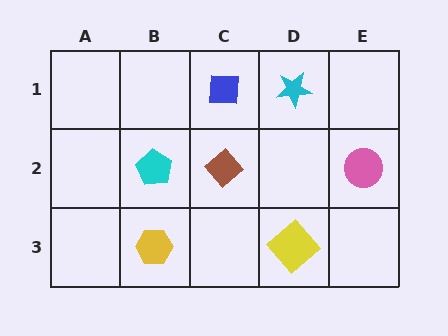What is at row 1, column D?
A cyan star.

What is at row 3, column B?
A yellow hexagon.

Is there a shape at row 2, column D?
No, that cell is empty.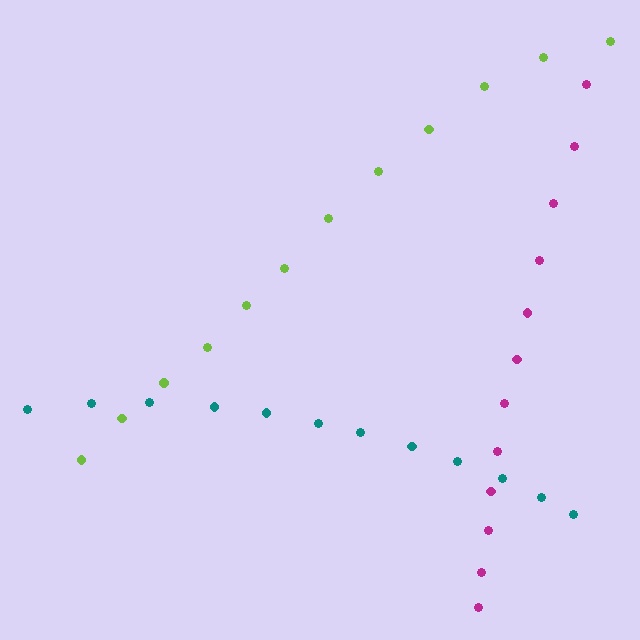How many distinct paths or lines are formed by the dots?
There are 3 distinct paths.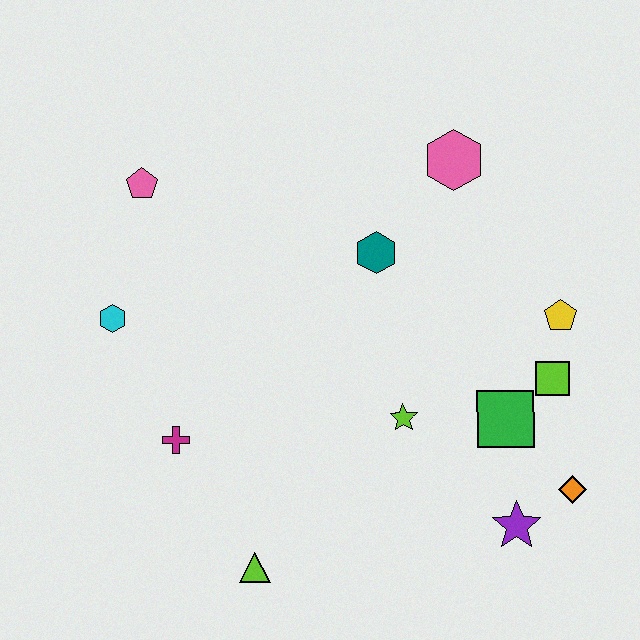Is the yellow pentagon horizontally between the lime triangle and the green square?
No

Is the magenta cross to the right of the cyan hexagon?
Yes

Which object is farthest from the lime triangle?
The pink hexagon is farthest from the lime triangle.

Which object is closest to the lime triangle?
The magenta cross is closest to the lime triangle.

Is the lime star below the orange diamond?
No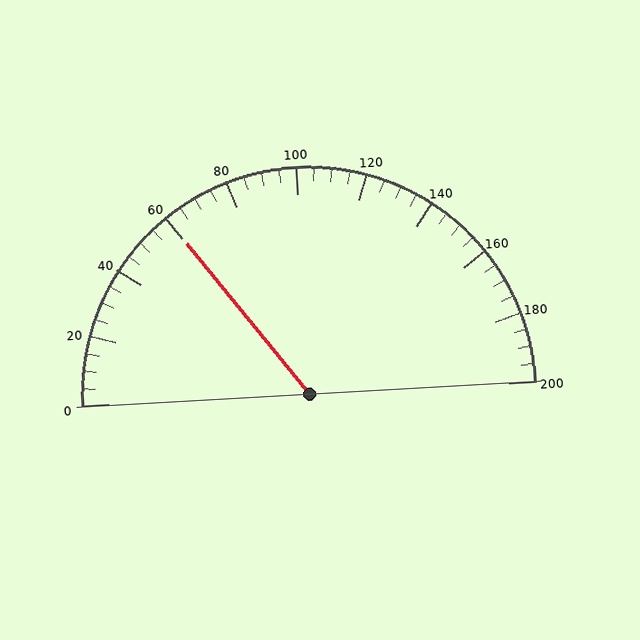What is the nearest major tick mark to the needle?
The nearest major tick mark is 60.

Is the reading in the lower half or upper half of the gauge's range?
The reading is in the lower half of the range (0 to 200).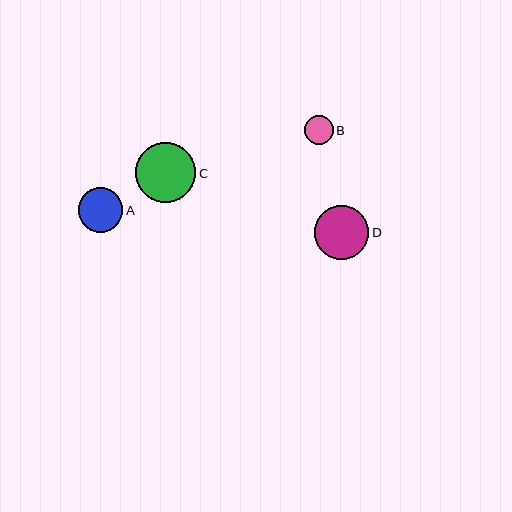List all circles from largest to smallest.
From largest to smallest: C, D, A, B.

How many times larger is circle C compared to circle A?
Circle C is approximately 1.3 times the size of circle A.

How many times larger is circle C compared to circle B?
Circle C is approximately 2.1 times the size of circle B.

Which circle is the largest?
Circle C is the largest with a size of approximately 60 pixels.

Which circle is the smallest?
Circle B is the smallest with a size of approximately 29 pixels.